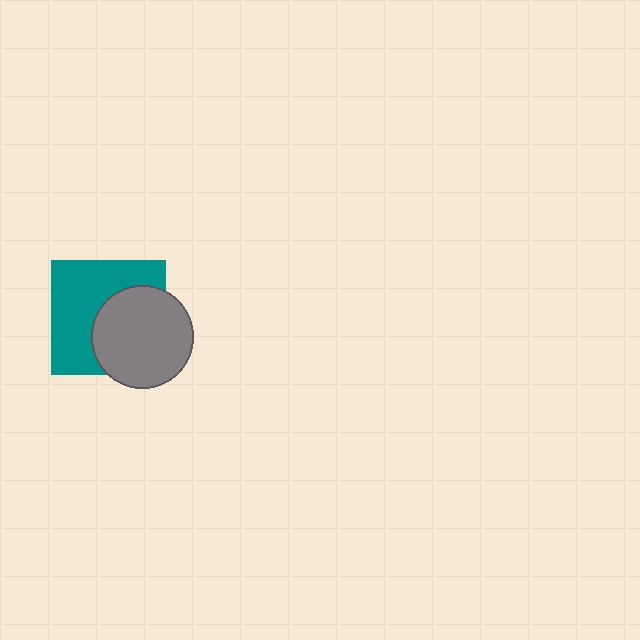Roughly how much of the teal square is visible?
About half of it is visible (roughly 55%).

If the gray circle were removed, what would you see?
You would see the complete teal square.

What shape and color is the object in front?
The object in front is a gray circle.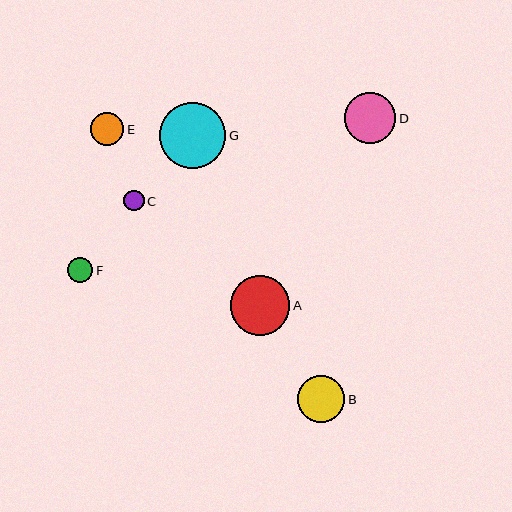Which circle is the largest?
Circle G is the largest with a size of approximately 66 pixels.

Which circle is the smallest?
Circle C is the smallest with a size of approximately 20 pixels.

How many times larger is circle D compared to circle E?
Circle D is approximately 1.5 times the size of circle E.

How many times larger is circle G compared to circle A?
Circle G is approximately 1.1 times the size of circle A.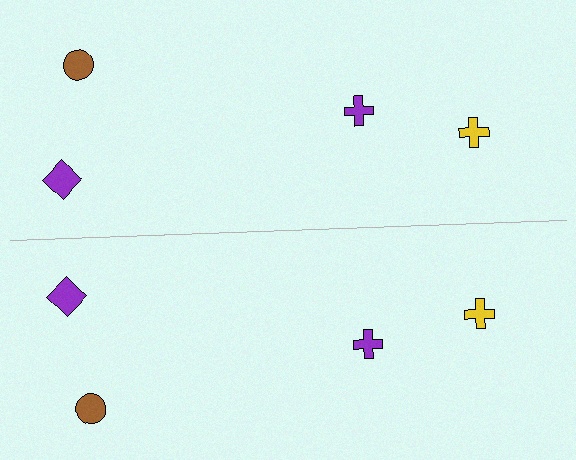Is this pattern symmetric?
Yes, this pattern has bilateral (reflection) symmetry.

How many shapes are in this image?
There are 8 shapes in this image.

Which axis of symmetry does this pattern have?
The pattern has a horizontal axis of symmetry running through the center of the image.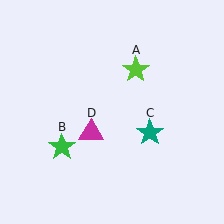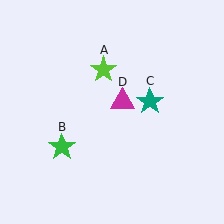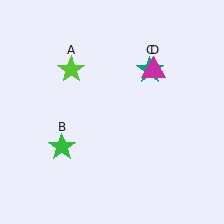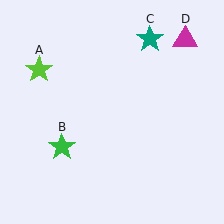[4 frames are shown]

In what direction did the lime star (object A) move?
The lime star (object A) moved left.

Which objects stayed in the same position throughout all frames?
Green star (object B) remained stationary.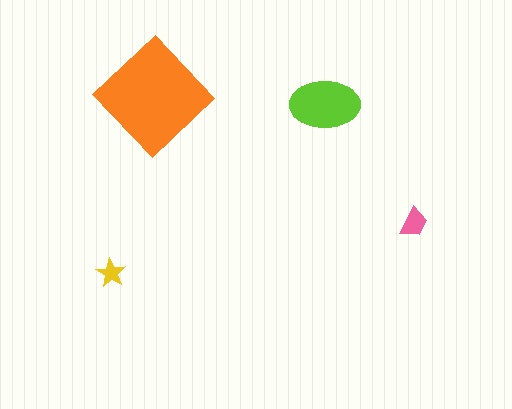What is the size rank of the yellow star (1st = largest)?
4th.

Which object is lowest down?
The yellow star is bottommost.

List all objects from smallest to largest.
The yellow star, the pink trapezoid, the lime ellipse, the orange diamond.